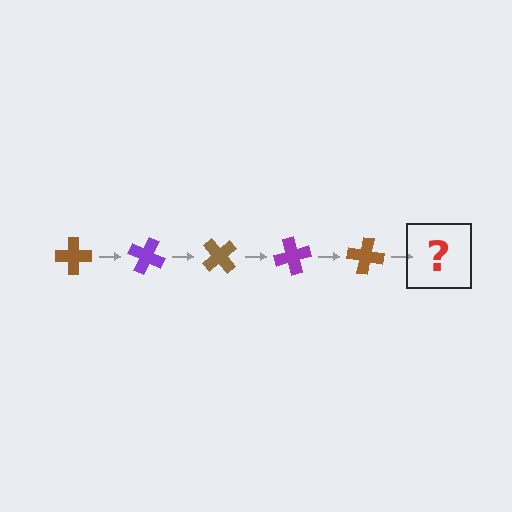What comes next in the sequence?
The next element should be a purple cross, rotated 125 degrees from the start.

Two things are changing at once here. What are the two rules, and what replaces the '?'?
The two rules are that it rotates 25 degrees each step and the color cycles through brown and purple. The '?' should be a purple cross, rotated 125 degrees from the start.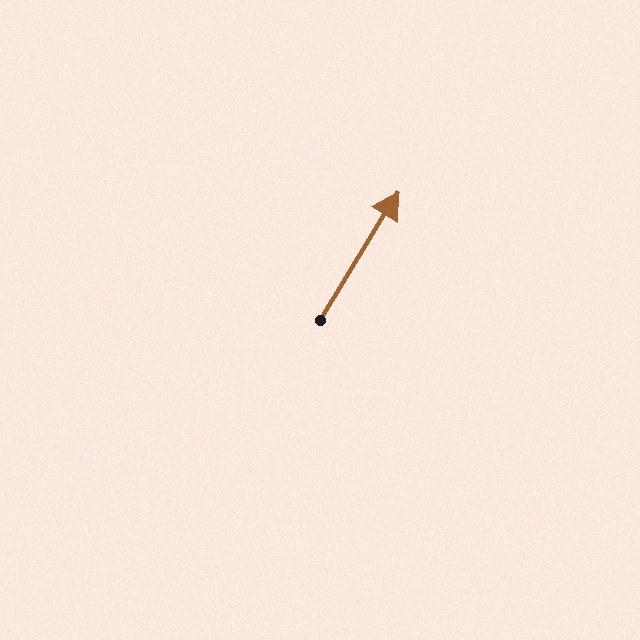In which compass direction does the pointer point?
Northeast.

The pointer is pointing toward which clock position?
Roughly 1 o'clock.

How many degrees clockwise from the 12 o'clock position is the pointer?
Approximately 31 degrees.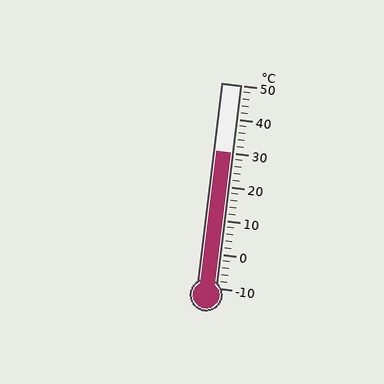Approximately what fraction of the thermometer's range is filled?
The thermometer is filled to approximately 65% of its range.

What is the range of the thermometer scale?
The thermometer scale ranges from -10°C to 50°C.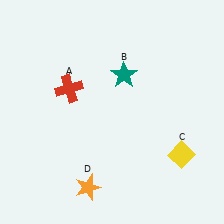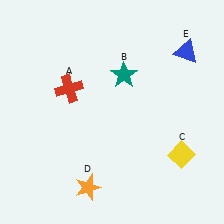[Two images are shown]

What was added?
A blue triangle (E) was added in Image 2.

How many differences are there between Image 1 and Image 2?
There is 1 difference between the two images.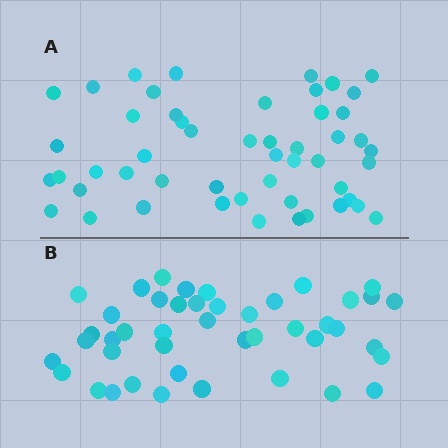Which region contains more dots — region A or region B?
Region A (the top region) has more dots.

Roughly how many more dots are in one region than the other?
Region A has roughly 8 or so more dots than region B.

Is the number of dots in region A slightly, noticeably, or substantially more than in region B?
Region A has only slightly more — the two regions are fairly close. The ratio is roughly 1.2 to 1.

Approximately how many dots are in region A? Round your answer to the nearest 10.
About 50 dots. (The exact count is 51, which rounds to 50.)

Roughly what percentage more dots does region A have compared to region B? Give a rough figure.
About 15% more.